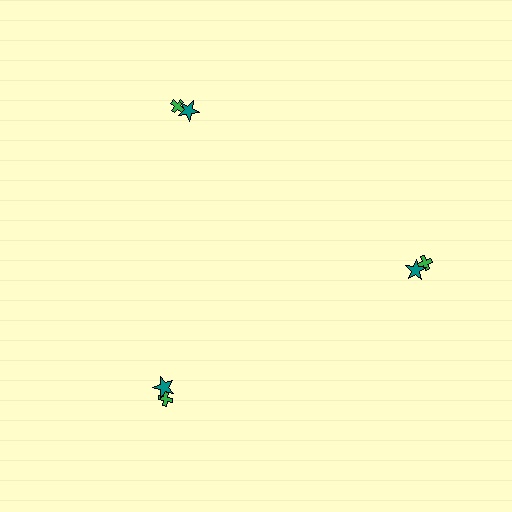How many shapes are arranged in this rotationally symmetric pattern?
There are 6 shapes, arranged in 3 groups of 2.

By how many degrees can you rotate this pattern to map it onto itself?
The pattern maps onto itself every 120 degrees of rotation.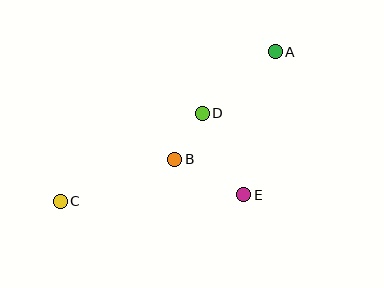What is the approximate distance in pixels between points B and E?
The distance between B and E is approximately 78 pixels.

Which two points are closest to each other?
Points B and D are closest to each other.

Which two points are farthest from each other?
Points A and C are farthest from each other.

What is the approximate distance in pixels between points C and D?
The distance between C and D is approximately 167 pixels.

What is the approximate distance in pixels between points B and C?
The distance between B and C is approximately 122 pixels.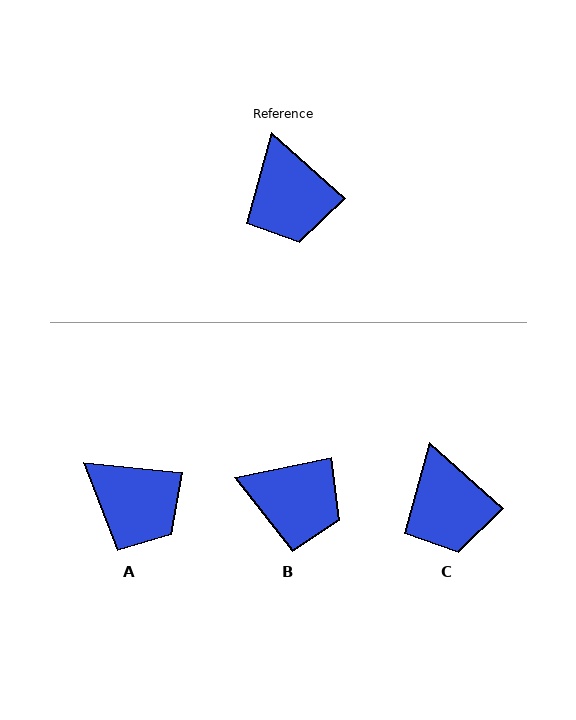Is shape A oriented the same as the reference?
No, it is off by about 36 degrees.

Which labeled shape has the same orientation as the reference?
C.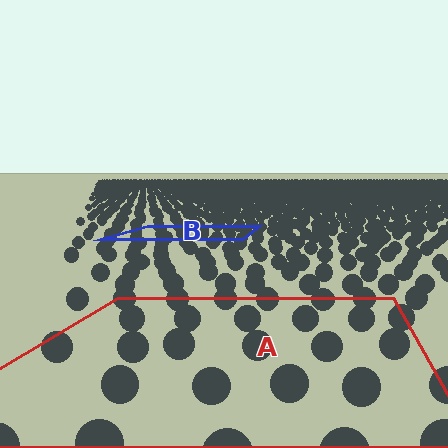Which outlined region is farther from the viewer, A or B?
Region B is farther from the viewer — the texture elements inside it appear smaller and more densely packed.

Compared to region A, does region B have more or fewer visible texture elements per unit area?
Region B has more texture elements per unit area — they are packed more densely because it is farther away.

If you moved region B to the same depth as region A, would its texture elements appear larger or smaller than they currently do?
They would appear larger. At a closer depth, the same texture elements are projected at a bigger on-screen size.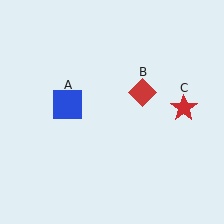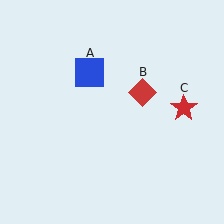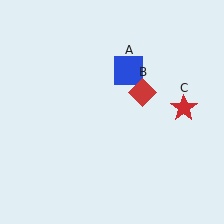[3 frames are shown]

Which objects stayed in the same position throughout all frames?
Red diamond (object B) and red star (object C) remained stationary.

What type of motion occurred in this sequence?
The blue square (object A) rotated clockwise around the center of the scene.